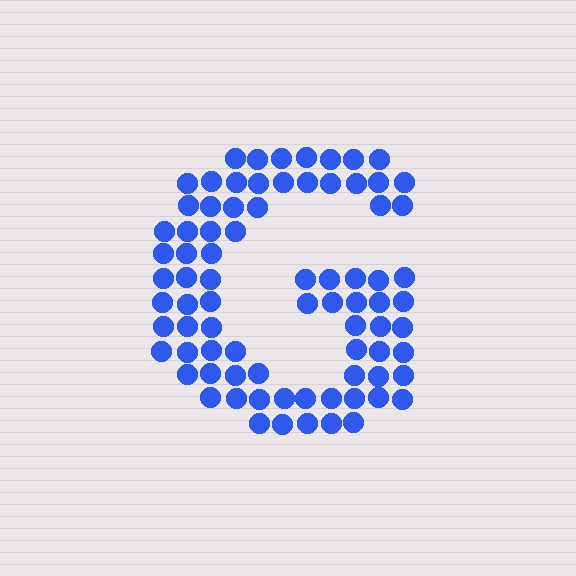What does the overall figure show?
The overall figure shows the letter G.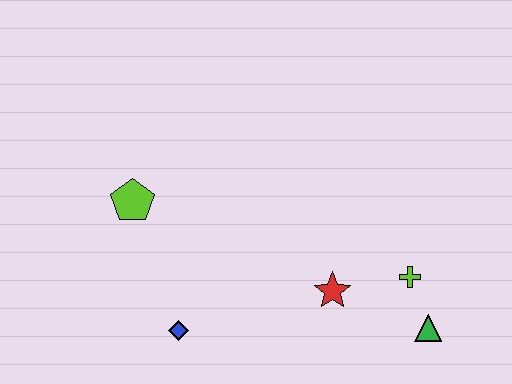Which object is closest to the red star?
The lime cross is closest to the red star.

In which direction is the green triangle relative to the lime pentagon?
The green triangle is to the right of the lime pentagon.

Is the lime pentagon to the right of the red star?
No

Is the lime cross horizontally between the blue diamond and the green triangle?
Yes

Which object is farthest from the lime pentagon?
The green triangle is farthest from the lime pentagon.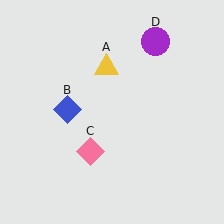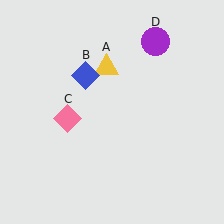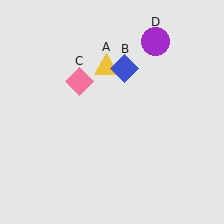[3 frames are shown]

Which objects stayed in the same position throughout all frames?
Yellow triangle (object A) and purple circle (object D) remained stationary.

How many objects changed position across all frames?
2 objects changed position: blue diamond (object B), pink diamond (object C).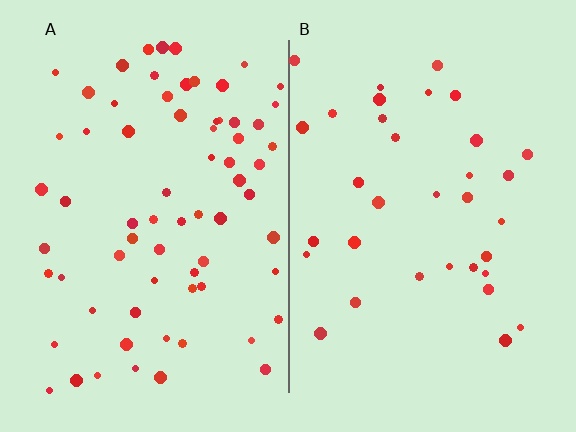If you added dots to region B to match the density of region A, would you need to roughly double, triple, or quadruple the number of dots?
Approximately double.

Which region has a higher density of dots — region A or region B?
A (the left).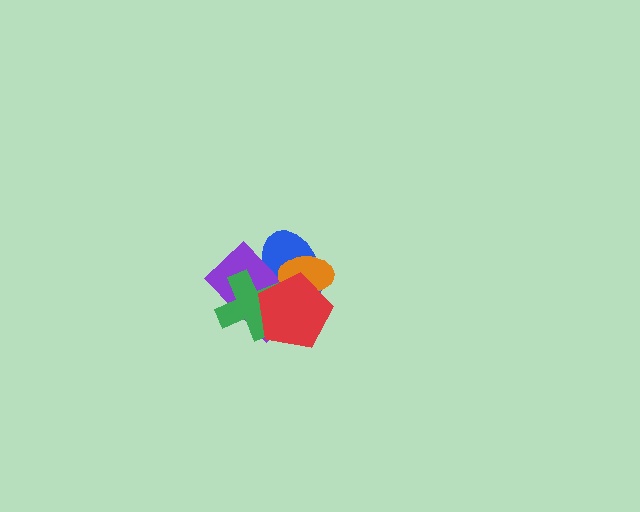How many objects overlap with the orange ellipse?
3 objects overlap with the orange ellipse.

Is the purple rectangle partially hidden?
Yes, it is partially covered by another shape.